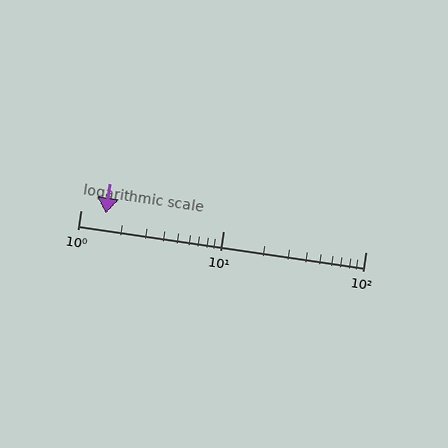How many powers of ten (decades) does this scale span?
The scale spans 2 decades, from 1 to 100.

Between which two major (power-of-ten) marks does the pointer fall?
The pointer is between 1 and 10.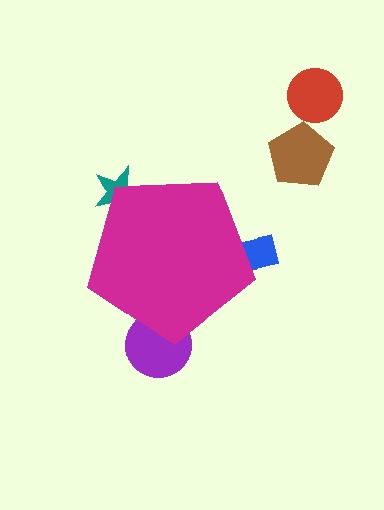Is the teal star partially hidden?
Yes, the teal star is partially hidden behind the magenta pentagon.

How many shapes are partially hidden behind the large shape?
3 shapes are partially hidden.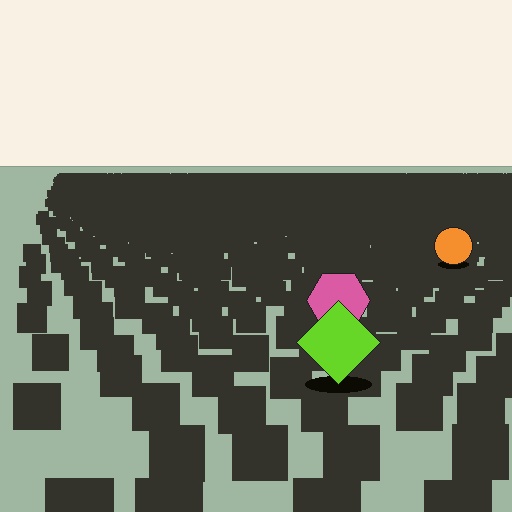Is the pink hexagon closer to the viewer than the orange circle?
Yes. The pink hexagon is closer — you can tell from the texture gradient: the ground texture is coarser near it.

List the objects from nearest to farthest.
From nearest to farthest: the lime diamond, the pink hexagon, the orange circle.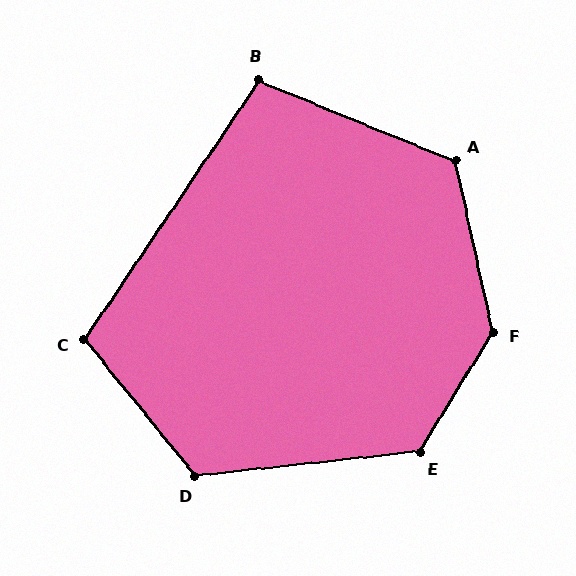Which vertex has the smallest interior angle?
B, at approximately 101 degrees.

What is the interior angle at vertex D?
Approximately 123 degrees (obtuse).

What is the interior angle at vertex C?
Approximately 107 degrees (obtuse).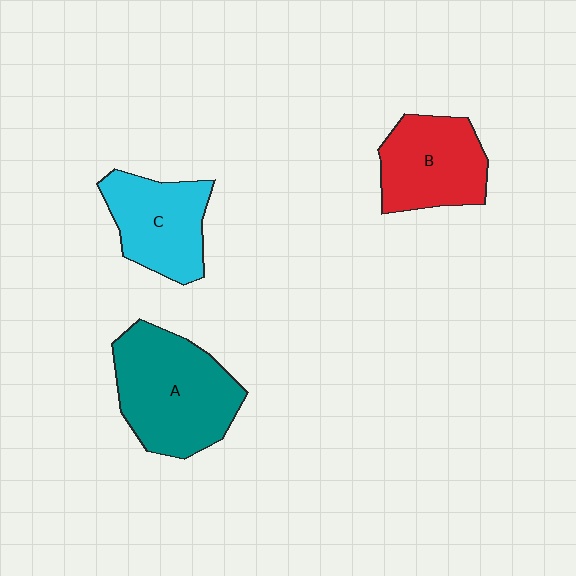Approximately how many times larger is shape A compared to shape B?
Approximately 1.4 times.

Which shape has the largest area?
Shape A (teal).